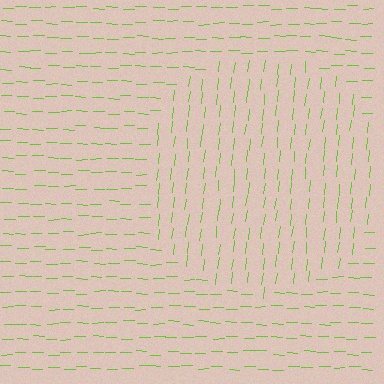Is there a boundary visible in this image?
Yes, there is a texture boundary formed by a change in line orientation.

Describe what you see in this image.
The image is filled with small lime line segments. A circle region in the image has lines oriented differently from the surrounding lines, creating a visible texture boundary.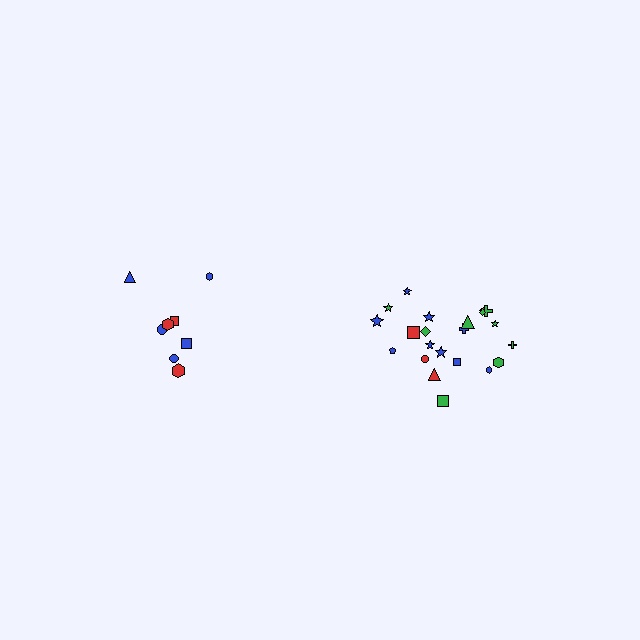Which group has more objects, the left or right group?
The right group.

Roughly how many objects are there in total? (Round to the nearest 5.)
Roughly 30 objects in total.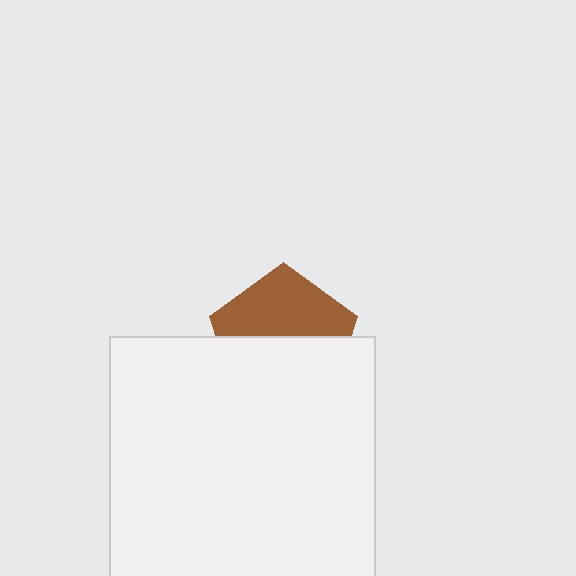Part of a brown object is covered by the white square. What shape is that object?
It is a pentagon.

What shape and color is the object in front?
The object in front is a white square.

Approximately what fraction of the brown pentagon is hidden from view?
Roughly 54% of the brown pentagon is hidden behind the white square.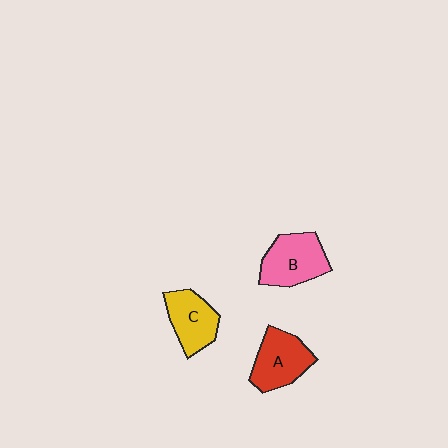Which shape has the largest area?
Shape B (pink).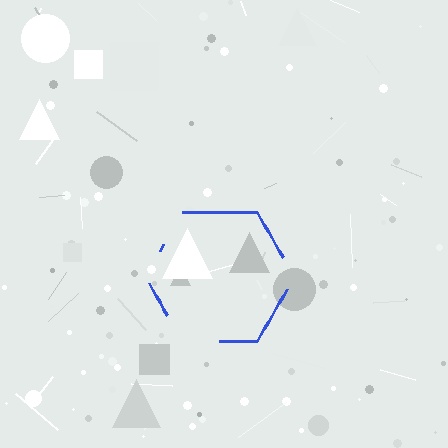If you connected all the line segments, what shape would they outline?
They would outline a hexagon.